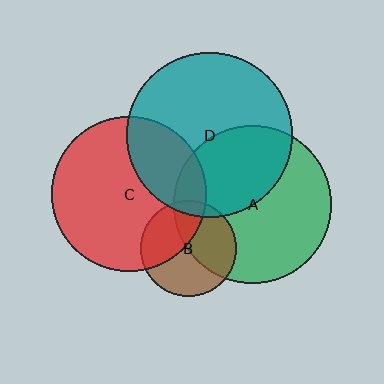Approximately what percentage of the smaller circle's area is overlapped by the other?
Approximately 45%.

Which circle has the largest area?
Circle D (teal).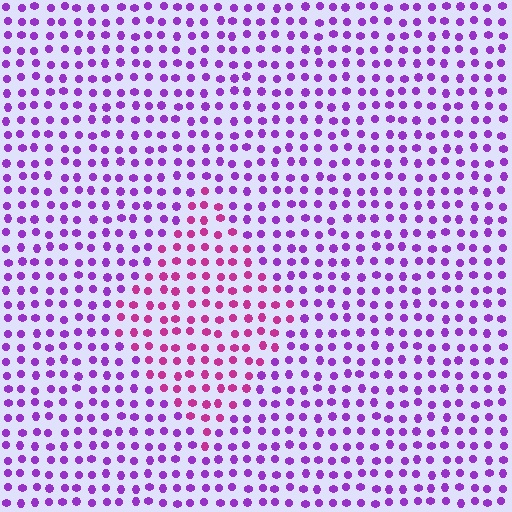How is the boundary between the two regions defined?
The boundary is defined purely by a slight shift in hue (about 38 degrees). Spacing, size, and orientation are identical on both sides.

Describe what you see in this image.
The image is filled with small purple elements in a uniform arrangement. A diamond-shaped region is visible where the elements are tinted to a slightly different hue, forming a subtle color boundary.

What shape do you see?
I see a diamond.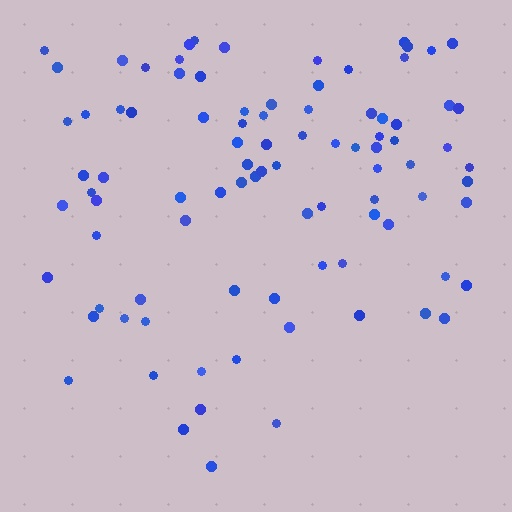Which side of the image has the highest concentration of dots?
The top.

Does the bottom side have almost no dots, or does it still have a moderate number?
Still a moderate number, just noticeably fewer than the top.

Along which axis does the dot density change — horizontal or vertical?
Vertical.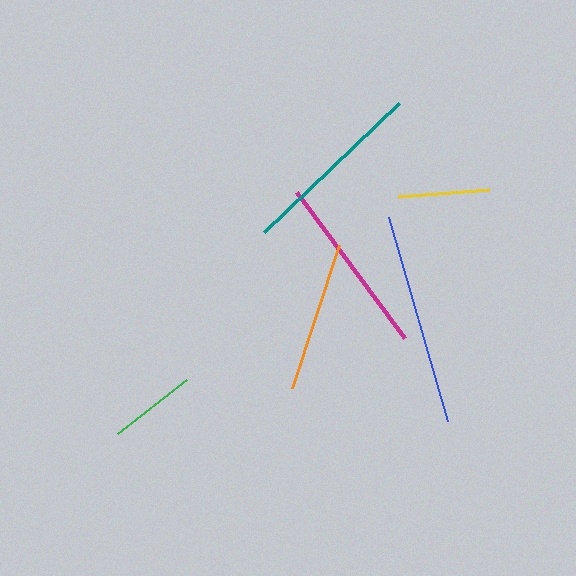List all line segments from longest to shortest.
From longest to shortest: blue, teal, magenta, orange, yellow, green.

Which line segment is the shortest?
The green line is the shortest at approximately 87 pixels.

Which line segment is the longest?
The blue line is the longest at approximately 212 pixels.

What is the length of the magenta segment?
The magenta segment is approximately 182 pixels long.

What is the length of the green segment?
The green segment is approximately 87 pixels long.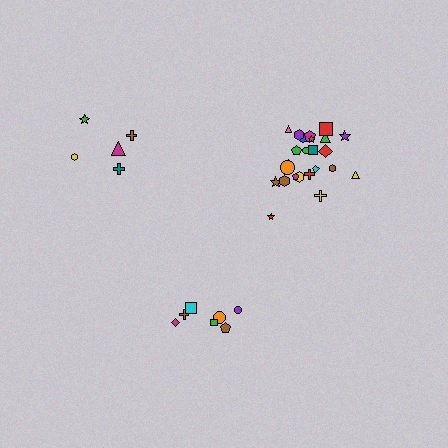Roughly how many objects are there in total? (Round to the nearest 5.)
Roughly 35 objects in total.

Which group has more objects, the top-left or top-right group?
The top-right group.